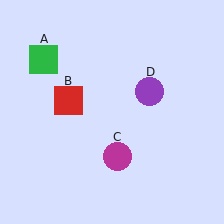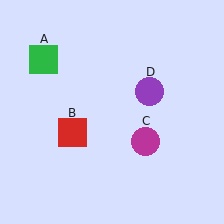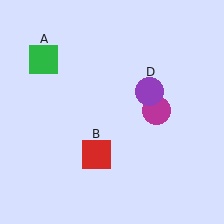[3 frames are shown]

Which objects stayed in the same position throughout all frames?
Green square (object A) and purple circle (object D) remained stationary.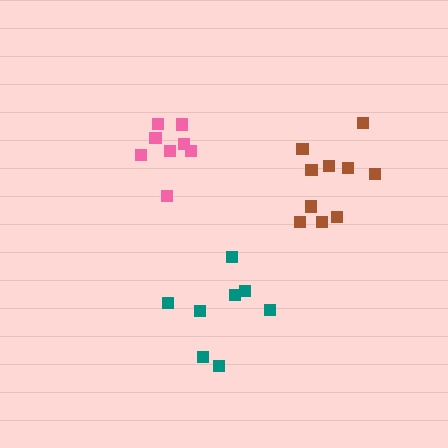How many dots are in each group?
Group 1: 8 dots, Group 2: 10 dots, Group 3: 8 dots (26 total).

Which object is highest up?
The pink cluster is topmost.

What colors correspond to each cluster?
The clusters are colored: pink, brown, teal.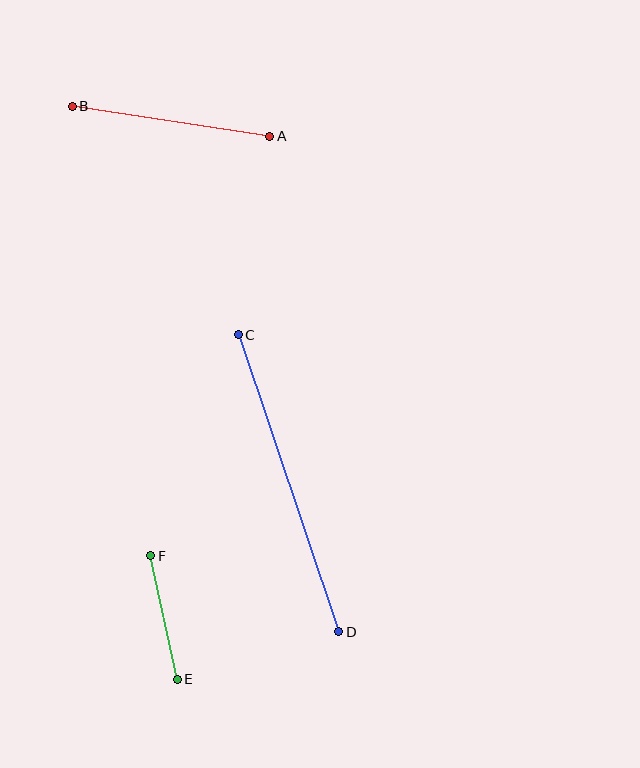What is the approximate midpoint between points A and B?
The midpoint is at approximately (171, 121) pixels.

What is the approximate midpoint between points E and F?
The midpoint is at approximately (164, 618) pixels.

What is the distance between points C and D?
The distance is approximately 314 pixels.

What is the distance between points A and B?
The distance is approximately 200 pixels.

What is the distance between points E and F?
The distance is approximately 127 pixels.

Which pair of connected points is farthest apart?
Points C and D are farthest apart.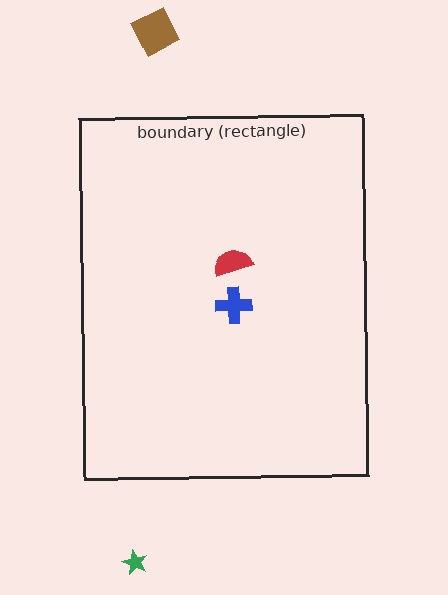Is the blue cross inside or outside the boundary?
Inside.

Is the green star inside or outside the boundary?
Outside.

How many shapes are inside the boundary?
2 inside, 2 outside.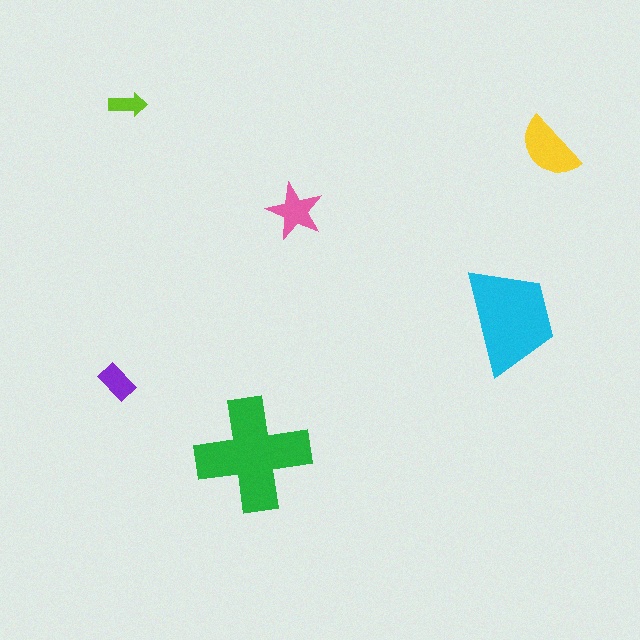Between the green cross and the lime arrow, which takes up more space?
The green cross.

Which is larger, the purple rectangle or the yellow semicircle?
The yellow semicircle.